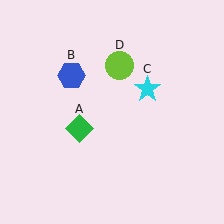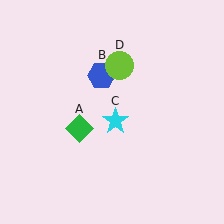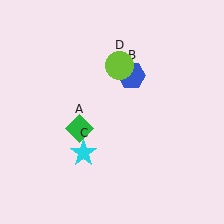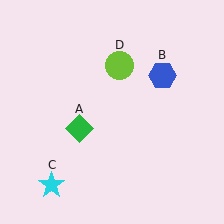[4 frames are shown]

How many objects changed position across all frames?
2 objects changed position: blue hexagon (object B), cyan star (object C).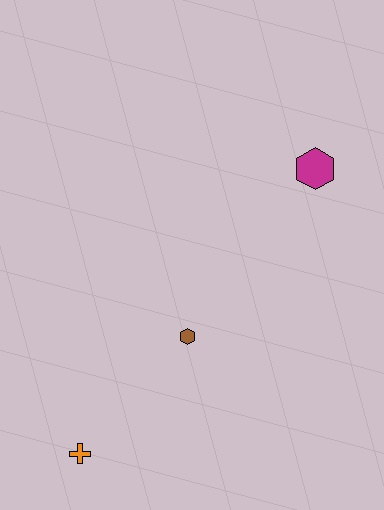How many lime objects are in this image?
There are no lime objects.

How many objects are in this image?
There are 3 objects.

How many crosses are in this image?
There is 1 cross.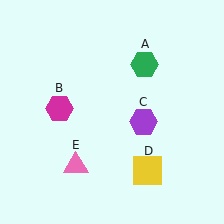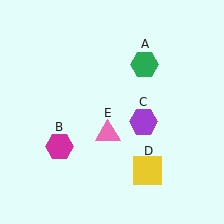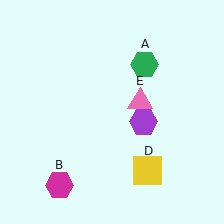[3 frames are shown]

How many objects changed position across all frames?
2 objects changed position: magenta hexagon (object B), pink triangle (object E).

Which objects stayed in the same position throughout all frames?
Green hexagon (object A) and purple hexagon (object C) and yellow square (object D) remained stationary.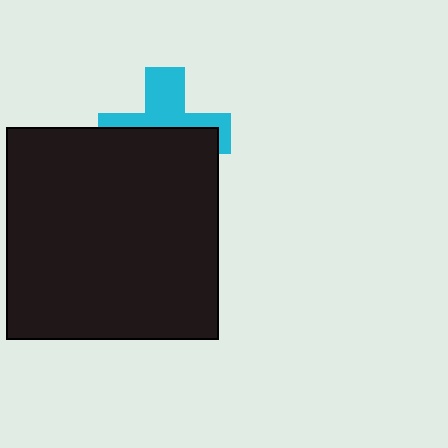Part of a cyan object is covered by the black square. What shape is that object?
It is a cross.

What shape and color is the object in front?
The object in front is a black square.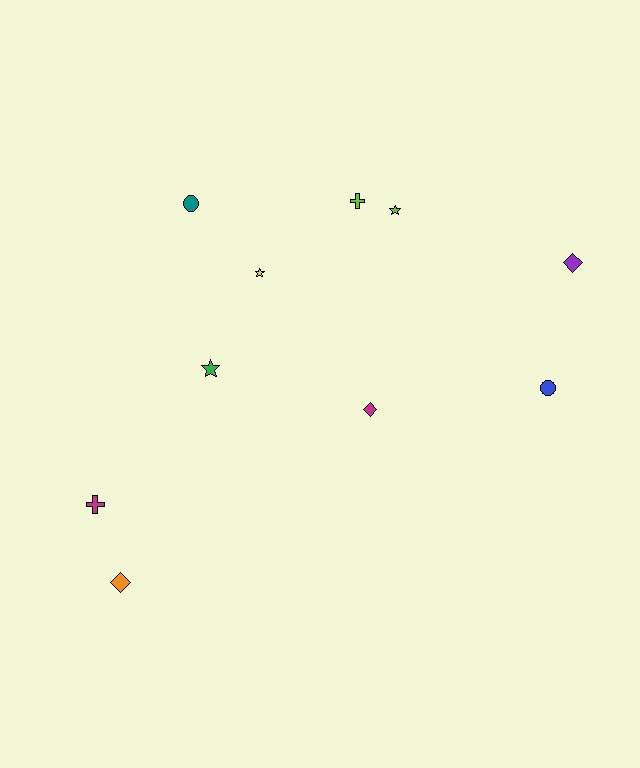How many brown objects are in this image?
There are no brown objects.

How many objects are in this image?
There are 10 objects.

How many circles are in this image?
There are 2 circles.